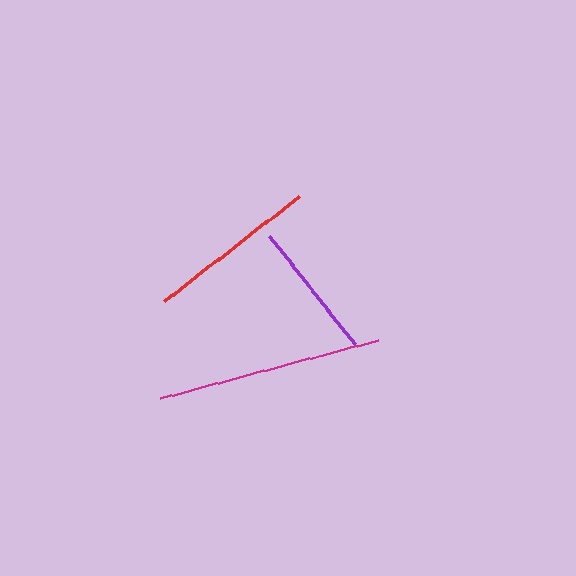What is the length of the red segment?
The red segment is approximately 171 pixels long.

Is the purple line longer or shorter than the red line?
The red line is longer than the purple line.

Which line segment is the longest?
The magenta line is the longest at approximately 226 pixels.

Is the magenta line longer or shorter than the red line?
The magenta line is longer than the red line.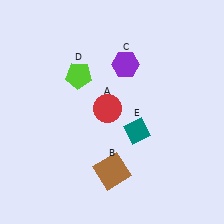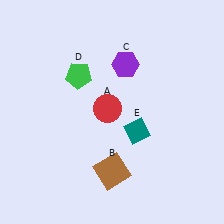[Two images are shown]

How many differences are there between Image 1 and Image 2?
There is 1 difference between the two images.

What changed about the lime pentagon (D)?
In Image 1, D is lime. In Image 2, it changed to green.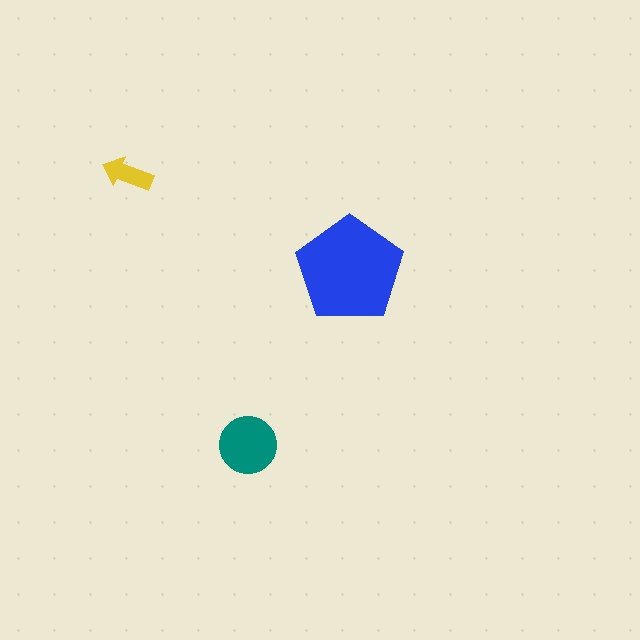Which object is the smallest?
The yellow arrow.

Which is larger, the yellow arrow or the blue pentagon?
The blue pentagon.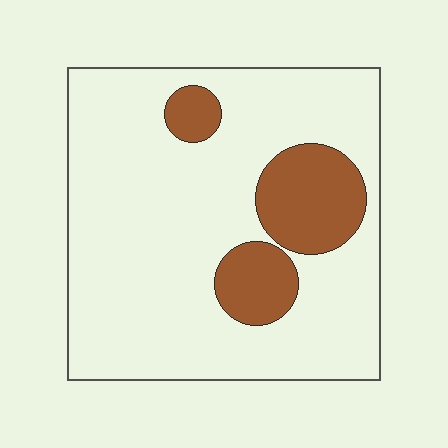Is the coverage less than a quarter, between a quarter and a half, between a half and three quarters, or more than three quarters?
Less than a quarter.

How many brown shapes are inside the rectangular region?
3.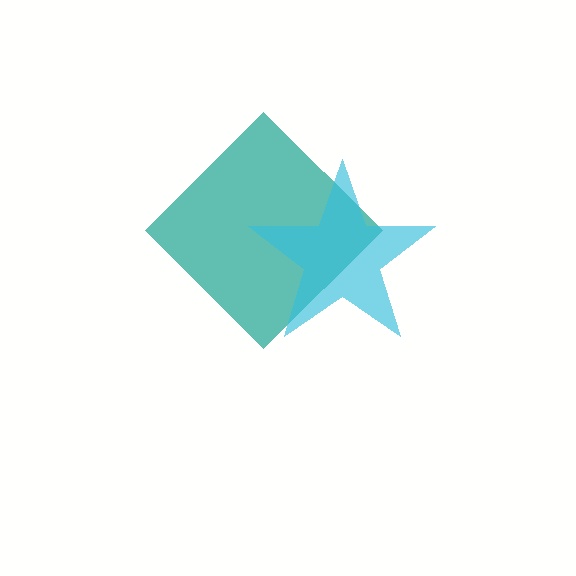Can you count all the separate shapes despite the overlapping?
Yes, there are 2 separate shapes.